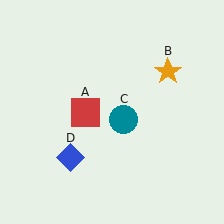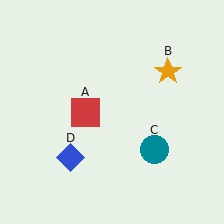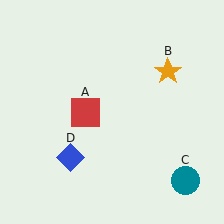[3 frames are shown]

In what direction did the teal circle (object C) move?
The teal circle (object C) moved down and to the right.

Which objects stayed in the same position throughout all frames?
Red square (object A) and orange star (object B) and blue diamond (object D) remained stationary.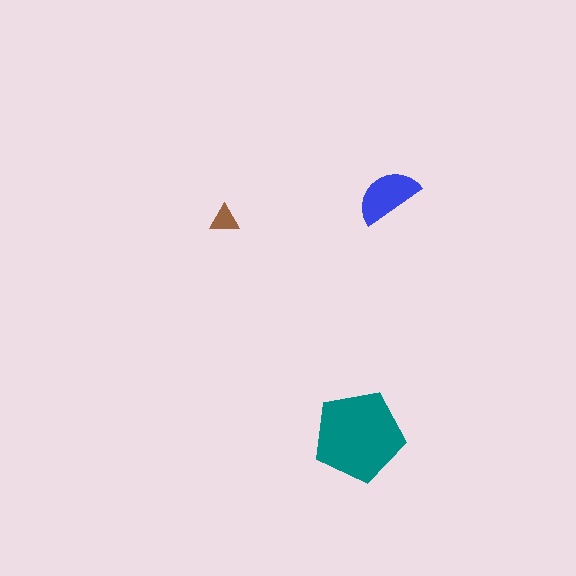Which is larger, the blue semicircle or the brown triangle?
The blue semicircle.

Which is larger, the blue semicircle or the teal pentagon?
The teal pentagon.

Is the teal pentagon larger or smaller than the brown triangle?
Larger.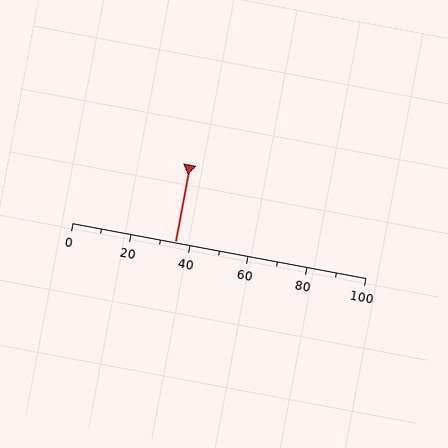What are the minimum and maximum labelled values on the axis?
The axis runs from 0 to 100.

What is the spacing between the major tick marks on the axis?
The major ticks are spaced 20 apart.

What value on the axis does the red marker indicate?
The marker indicates approximately 35.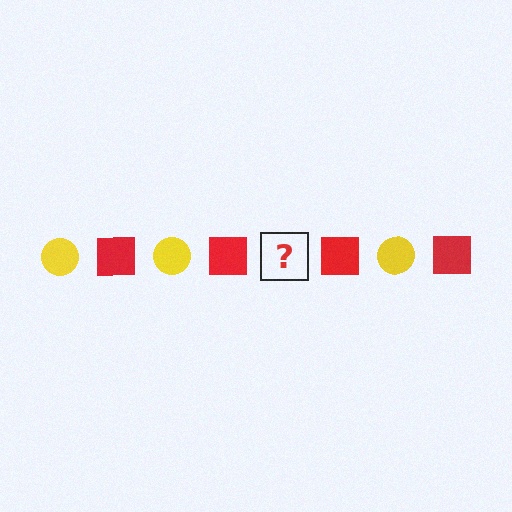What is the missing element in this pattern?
The missing element is a yellow circle.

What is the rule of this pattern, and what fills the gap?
The rule is that the pattern alternates between yellow circle and red square. The gap should be filled with a yellow circle.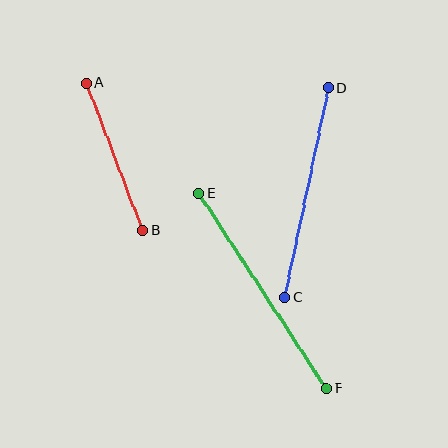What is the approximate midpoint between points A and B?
The midpoint is at approximately (115, 157) pixels.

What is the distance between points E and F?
The distance is approximately 233 pixels.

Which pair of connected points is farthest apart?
Points E and F are farthest apart.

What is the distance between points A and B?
The distance is approximately 158 pixels.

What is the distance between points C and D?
The distance is approximately 214 pixels.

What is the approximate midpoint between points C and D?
The midpoint is at approximately (307, 193) pixels.